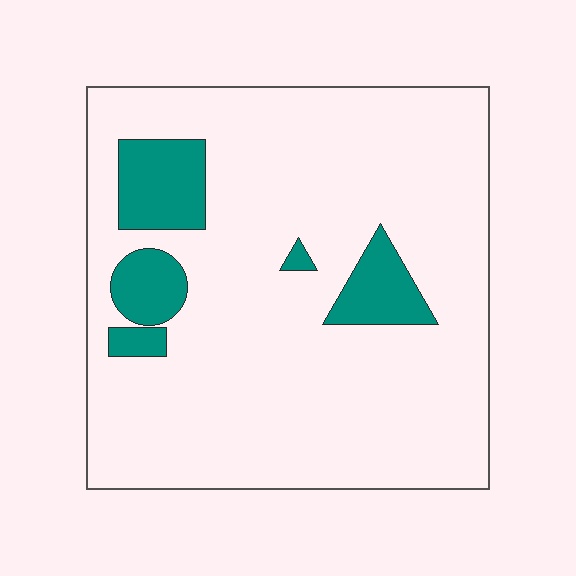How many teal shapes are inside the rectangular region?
5.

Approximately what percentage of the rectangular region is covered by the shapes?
Approximately 15%.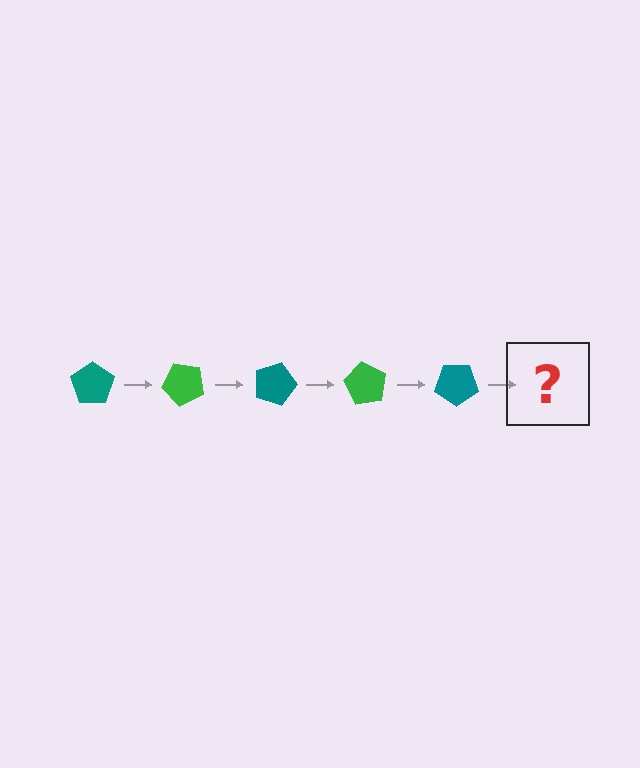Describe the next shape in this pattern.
It should be a green pentagon, rotated 225 degrees from the start.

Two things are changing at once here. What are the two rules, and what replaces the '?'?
The two rules are that it rotates 45 degrees each step and the color cycles through teal and green. The '?' should be a green pentagon, rotated 225 degrees from the start.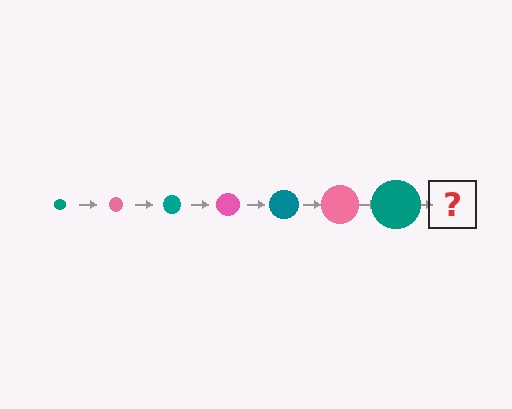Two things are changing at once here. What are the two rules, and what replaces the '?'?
The two rules are that the circle grows larger each step and the color cycles through teal and pink. The '?' should be a pink circle, larger than the previous one.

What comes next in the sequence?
The next element should be a pink circle, larger than the previous one.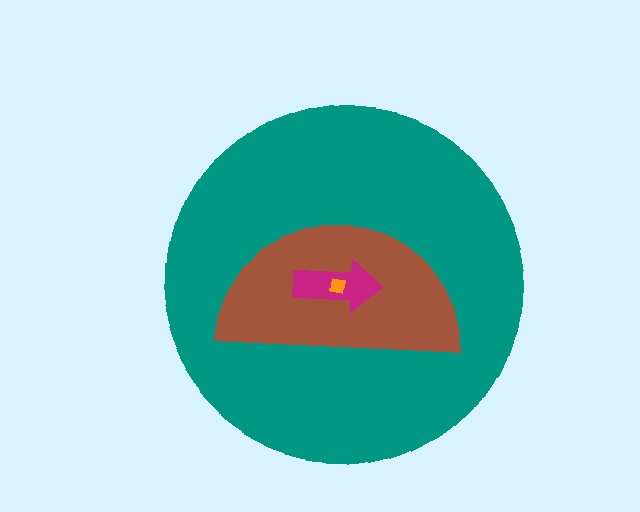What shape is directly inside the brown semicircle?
The magenta arrow.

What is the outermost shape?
The teal circle.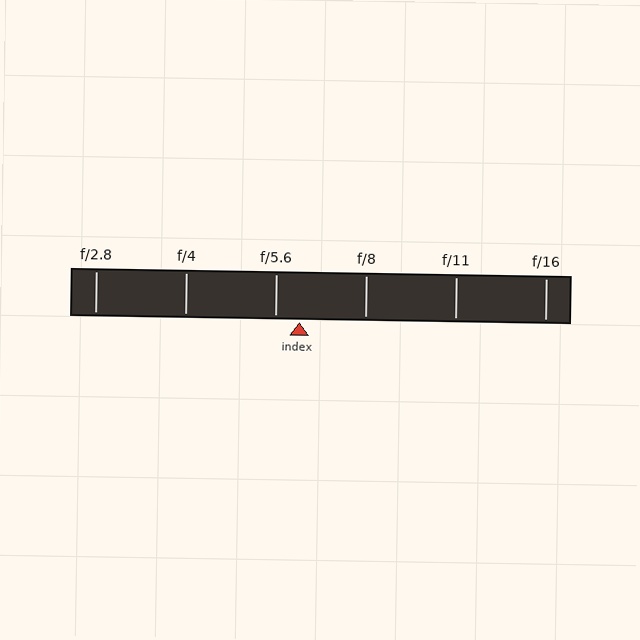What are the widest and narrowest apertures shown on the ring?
The widest aperture shown is f/2.8 and the narrowest is f/16.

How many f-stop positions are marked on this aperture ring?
There are 6 f-stop positions marked.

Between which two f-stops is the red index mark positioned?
The index mark is between f/5.6 and f/8.